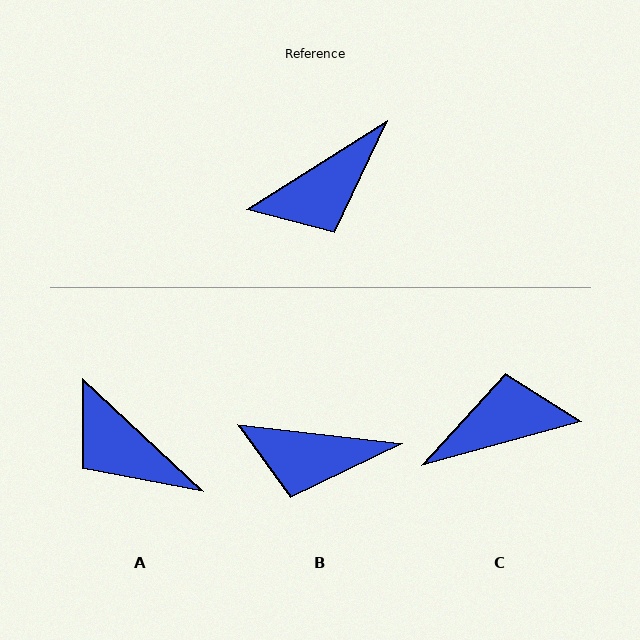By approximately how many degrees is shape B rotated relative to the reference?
Approximately 39 degrees clockwise.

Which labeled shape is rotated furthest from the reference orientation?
C, about 163 degrees away.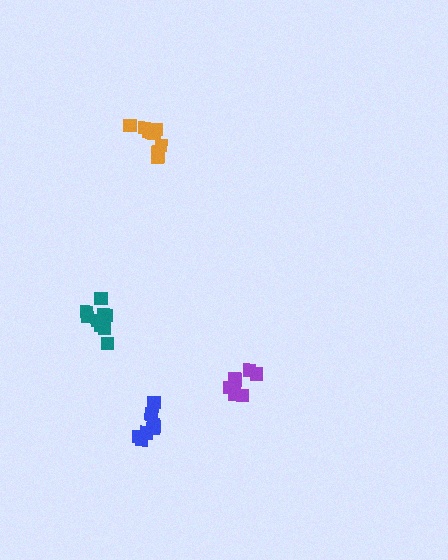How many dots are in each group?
Group 1: 9 dots, Group 2: 8 dots, Group 3: 10 dots, Group 4: 10 dots (37 total).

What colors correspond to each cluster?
The clusters are colored: orange, purple, blue, teal.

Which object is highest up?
The orange cluster is topmost.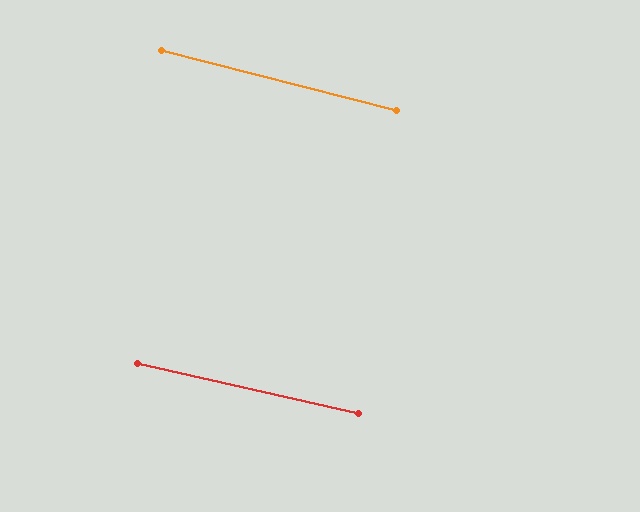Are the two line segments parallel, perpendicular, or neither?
Parallel — their directions differ by only 1.6°.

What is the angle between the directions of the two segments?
Approximately 2 degrees.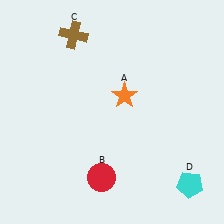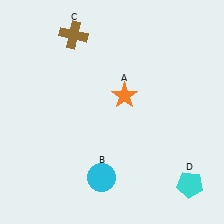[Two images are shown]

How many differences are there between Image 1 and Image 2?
There is 1 difference between the two images.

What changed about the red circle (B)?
In Image 1, B is red. In Image 2, it changed to cyan.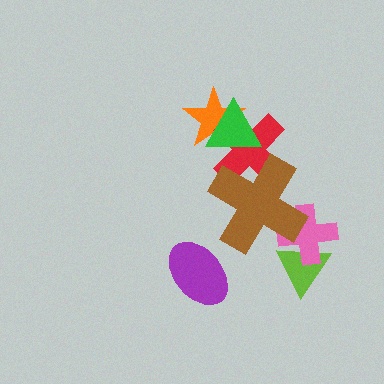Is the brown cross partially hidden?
No, no other shape covers it.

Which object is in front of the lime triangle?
The pink cross is in front of the lime triangle.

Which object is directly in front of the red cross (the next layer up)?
The brown cross is directly in front of the red cross.